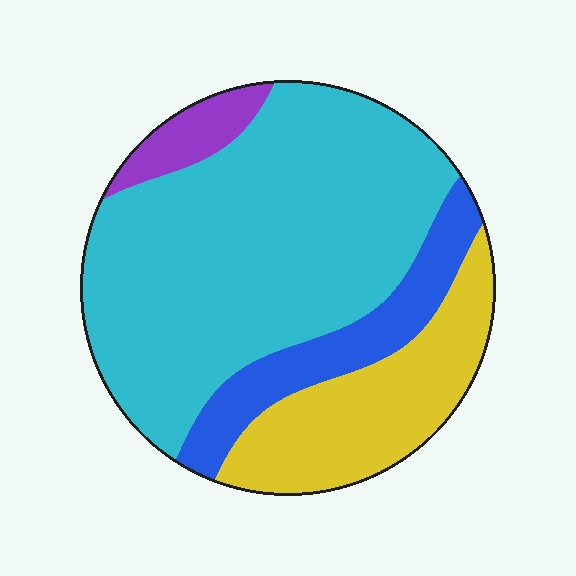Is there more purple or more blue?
Blue.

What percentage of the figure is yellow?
Yellow covers roughly 20% of the figure.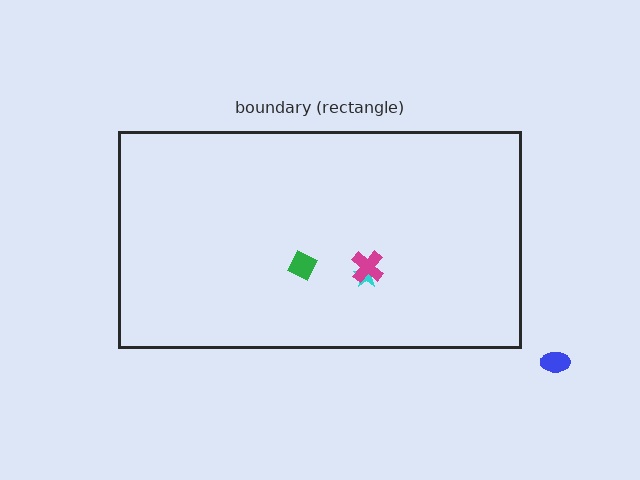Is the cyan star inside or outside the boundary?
Inside.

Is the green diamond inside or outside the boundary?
Inside.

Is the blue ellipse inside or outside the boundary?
Outside.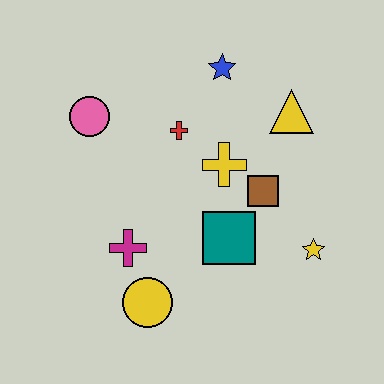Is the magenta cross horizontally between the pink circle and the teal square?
Yes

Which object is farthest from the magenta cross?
The yellow triangle is farthest from the magenta cross.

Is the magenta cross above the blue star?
No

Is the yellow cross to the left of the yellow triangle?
Yes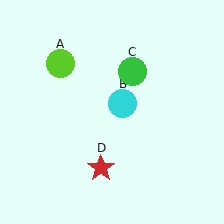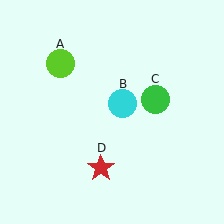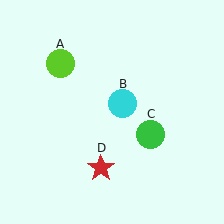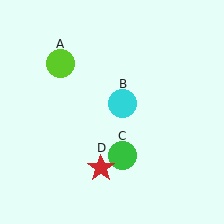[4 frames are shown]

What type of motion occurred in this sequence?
The green circle (object C) rotated clockwise around the center of the scene.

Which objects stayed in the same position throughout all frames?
Lime circle (object A) and cyan circle (object B) and red star (object D) remained stationary.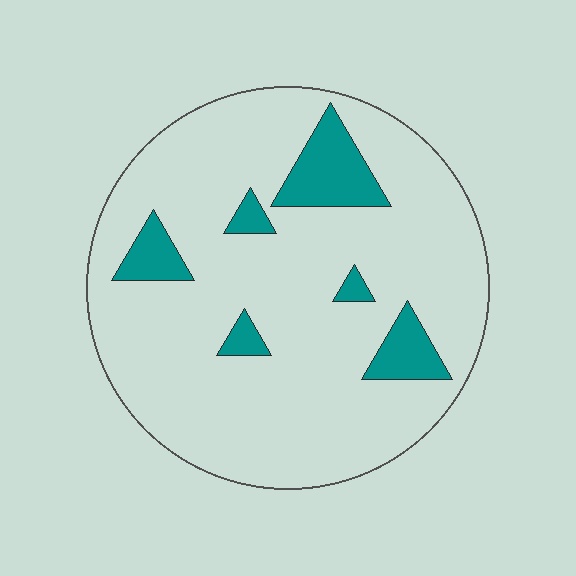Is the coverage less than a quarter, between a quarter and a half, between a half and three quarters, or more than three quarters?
Less than a quarter.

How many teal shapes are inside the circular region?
6.